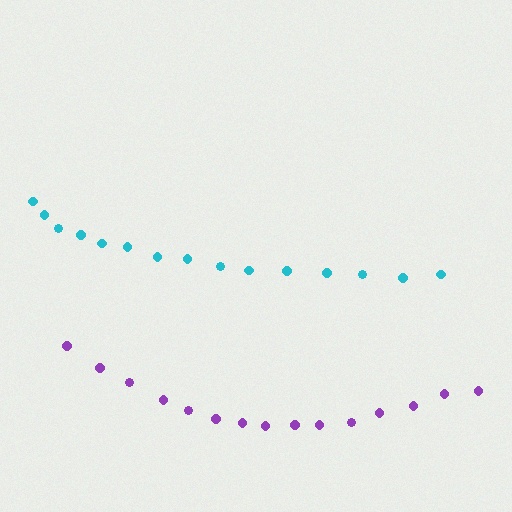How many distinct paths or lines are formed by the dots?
There are 2 distinct paths.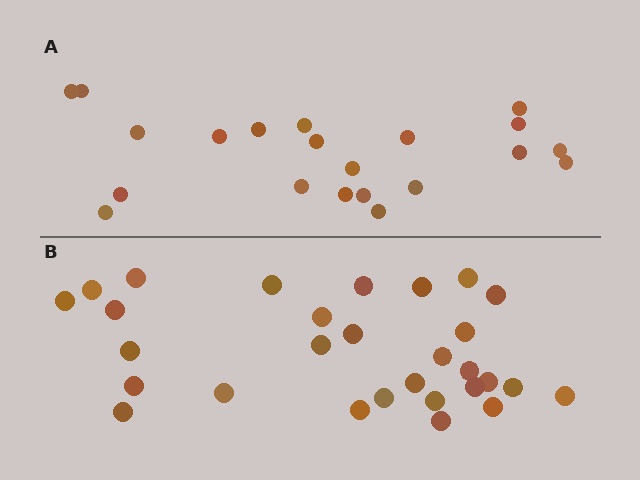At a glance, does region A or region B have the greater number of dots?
Region B (the bottom region) has more dots.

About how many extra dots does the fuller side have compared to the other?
Region B has roughly 8 or so more dots than region A.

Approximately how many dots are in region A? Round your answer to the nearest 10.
About 20 dots. (The exact count is 21, which rounds to 20.)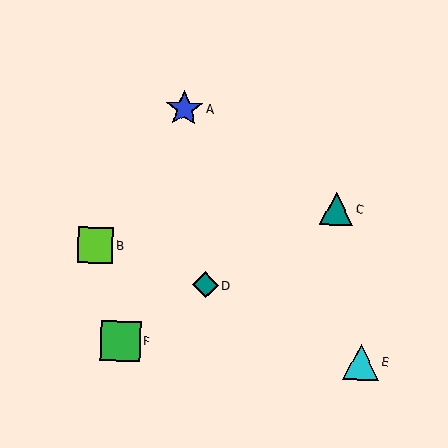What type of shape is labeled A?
Shape A is a blue star.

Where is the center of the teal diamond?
The center of the teal diamond is at (205, 285).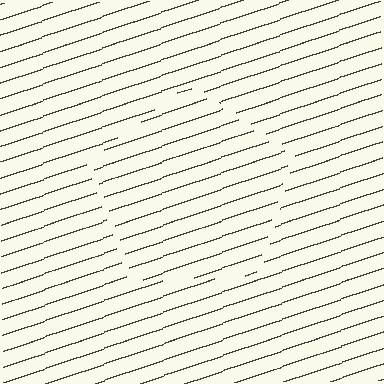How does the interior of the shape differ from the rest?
The interior of the shape contains the same grating, shifted by half a period — the contour is defined by the phase discontinuity where line-ends from the inner and outer gratings abut.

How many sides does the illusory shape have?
5 sides — the line-ends trace a pentagon.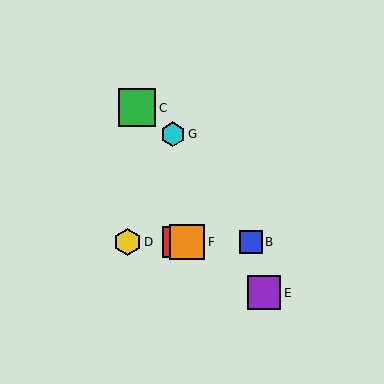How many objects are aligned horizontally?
4 objects (A, B, D, F) are aligned horizontally.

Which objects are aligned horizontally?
Objects A, B, D, F are aligned horizontally.